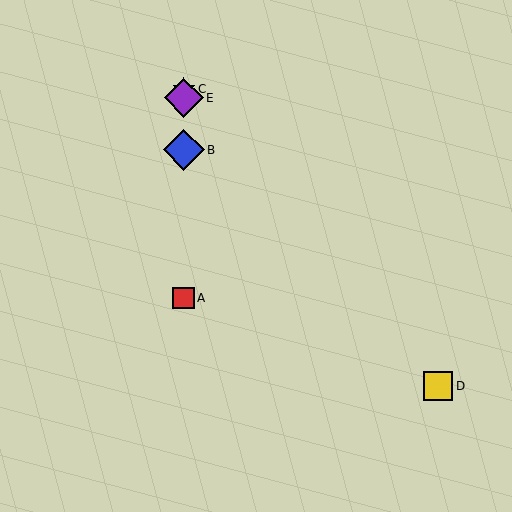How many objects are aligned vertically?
4 objects (A, B, C, E) are aligned vertically.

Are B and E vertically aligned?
Yes, both are at x≈184.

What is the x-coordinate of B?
Object B is at x≈184.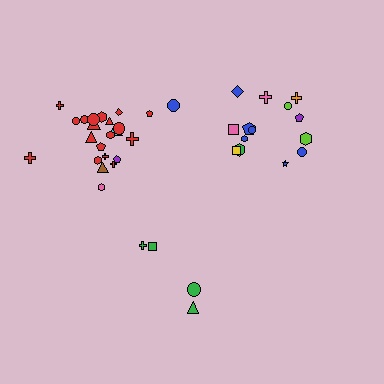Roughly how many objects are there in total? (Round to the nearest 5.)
Roughly 40 objects in total.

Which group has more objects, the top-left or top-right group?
The top-left group.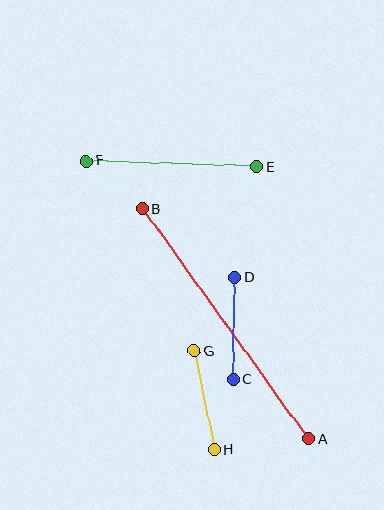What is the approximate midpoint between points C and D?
The midpoint is at approximately (234, 329) pixels.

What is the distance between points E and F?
The distance is approximately 170 pixels.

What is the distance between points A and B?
The distance is approximately 284 pixels.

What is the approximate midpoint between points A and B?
The midpoint is at approximately (226, 324) pixels.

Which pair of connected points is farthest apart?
Points A and B are farthest apart.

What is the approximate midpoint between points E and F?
The midpoint is at approximately (171, 164) pixels.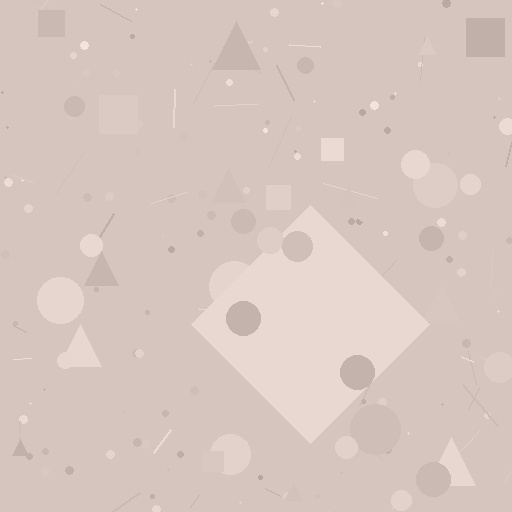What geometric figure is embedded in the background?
A diamond is embedded in the background.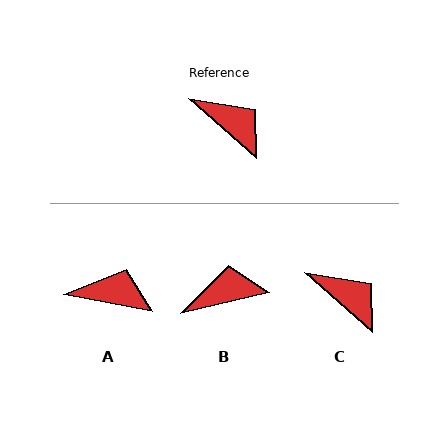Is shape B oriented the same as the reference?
No, it is off by about 55 degrees.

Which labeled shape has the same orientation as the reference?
C.